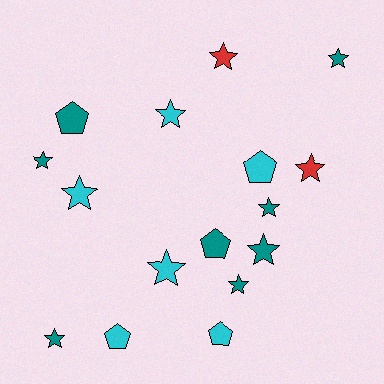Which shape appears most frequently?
Star, with 11 objects.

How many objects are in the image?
There are 16 objects.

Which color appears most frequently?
Teal, with 8 objects.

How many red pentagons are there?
There are no red pentagons.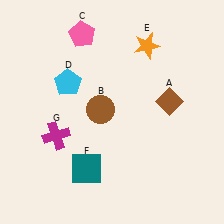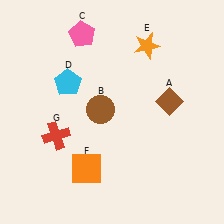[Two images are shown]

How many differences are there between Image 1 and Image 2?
There are 2 differences between the two images.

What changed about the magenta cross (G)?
In Image 1, G is magenta. In Image 2, it changed to red.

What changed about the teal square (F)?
In Image 1, F is teal. In Image 2, it changed to orange.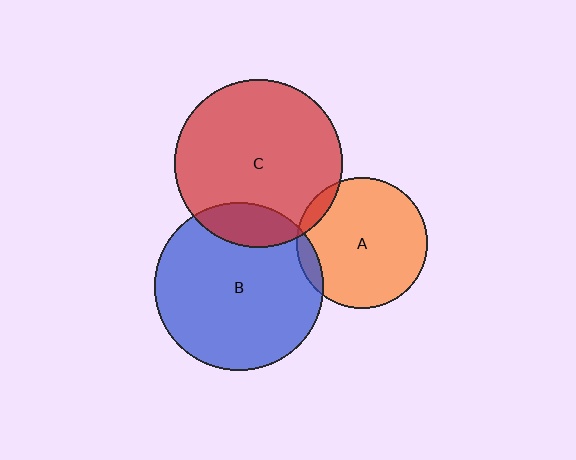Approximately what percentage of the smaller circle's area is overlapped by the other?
Approximately 5%.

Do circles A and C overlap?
Yes.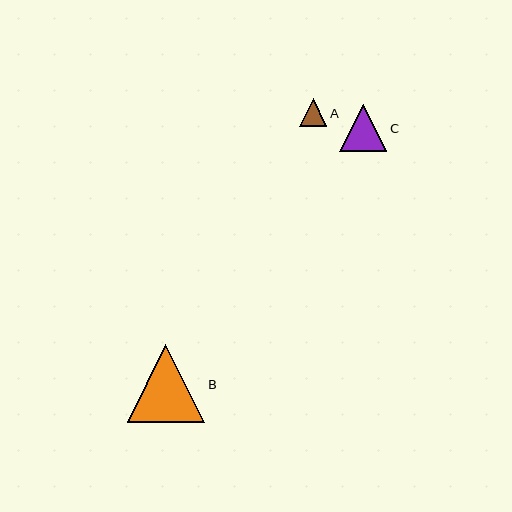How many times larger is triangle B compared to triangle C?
Triangle B is approximately 1.7 times the size of triangle C.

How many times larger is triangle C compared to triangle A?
Triangle C is approximately 1.7 times the size of triangle A.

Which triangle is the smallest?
Triangle A is the smallest with a size of approximately 27 pixels.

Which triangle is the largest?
Triangle B is the largest with a size of approximately 78 pixels.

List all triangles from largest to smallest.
From largest to smallest: B, C, A.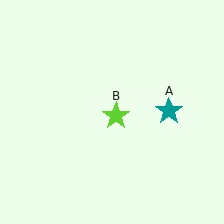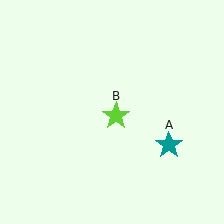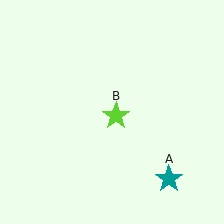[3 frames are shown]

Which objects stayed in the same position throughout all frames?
Lime star (object B) remained stationary.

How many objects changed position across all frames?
1 object changed position: teal star (object A).